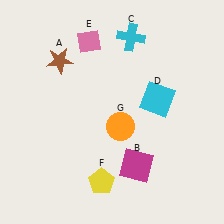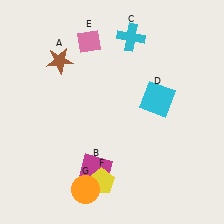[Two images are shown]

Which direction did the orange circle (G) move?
The orange circle (G) moved down.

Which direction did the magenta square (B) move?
The magenta square (B) moved left.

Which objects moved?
The objects that moved are: the magenta square (B), the orange circle (G).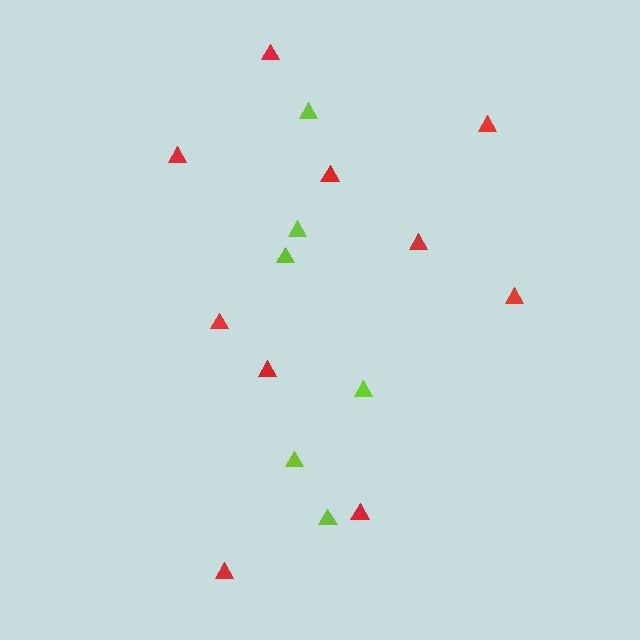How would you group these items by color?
There are 2 groups: one group of red triangles (10) and one group of lime triangles (6).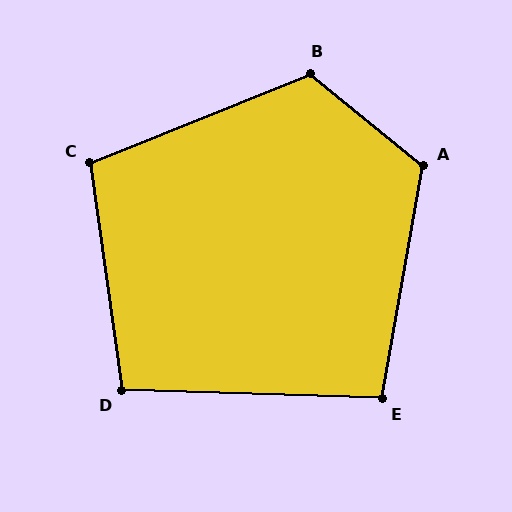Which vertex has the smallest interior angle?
E, at approximately 98 degrees.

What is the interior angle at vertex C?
Approximately 104 degrees (obtuse).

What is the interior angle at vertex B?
Approximately 119 degrees (obtuse).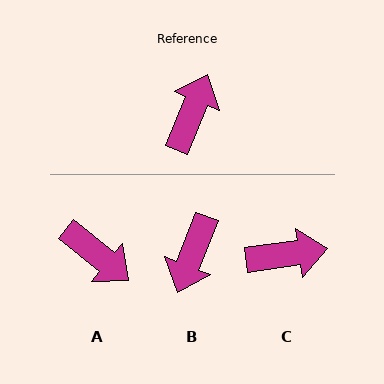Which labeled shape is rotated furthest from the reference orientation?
B, about 179 degrees away.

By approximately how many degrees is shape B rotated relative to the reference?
Approximately 179 degrees clockwise.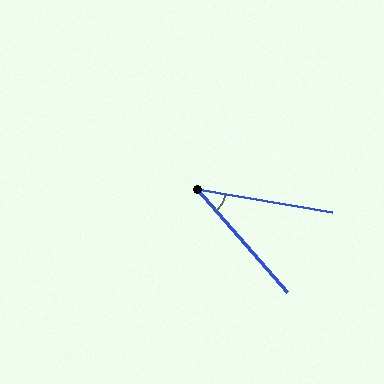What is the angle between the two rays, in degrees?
Approximately 39 degrees.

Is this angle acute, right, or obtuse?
It is acute.